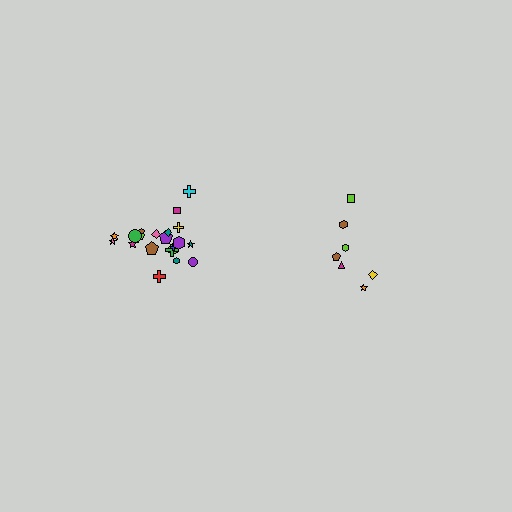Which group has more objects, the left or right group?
The left group.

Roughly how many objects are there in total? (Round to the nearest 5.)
Roughly 30 objects in total.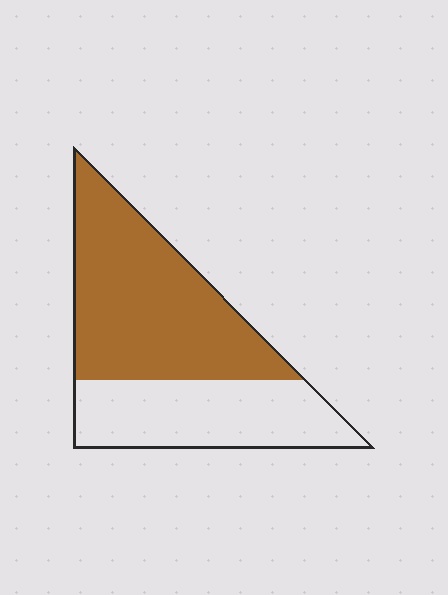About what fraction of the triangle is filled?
About three fifths (3/5).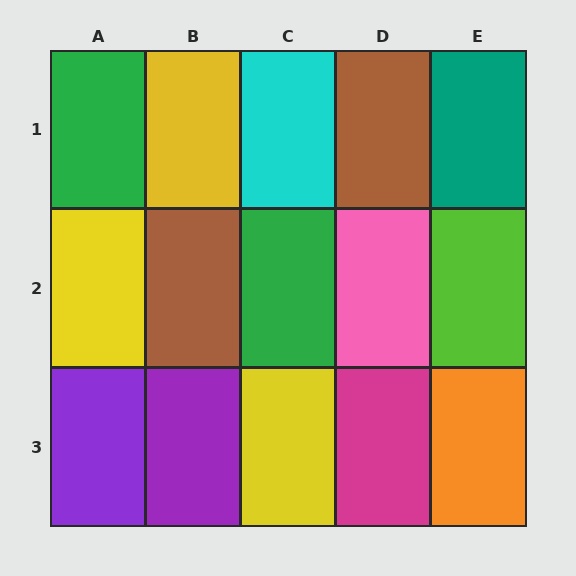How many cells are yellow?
3 cells are yellow.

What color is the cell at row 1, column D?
Brown.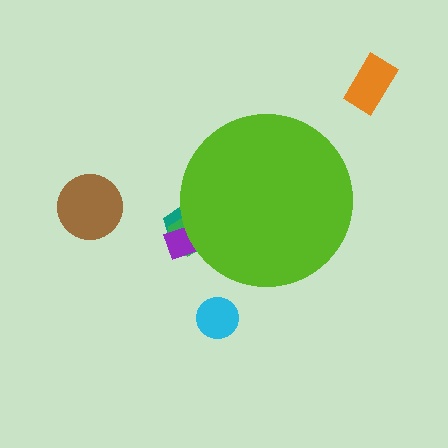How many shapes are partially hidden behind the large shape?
3 shapes are partially hidden.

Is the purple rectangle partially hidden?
Yes, the purple rectangle is partially hidden behind the lime circle.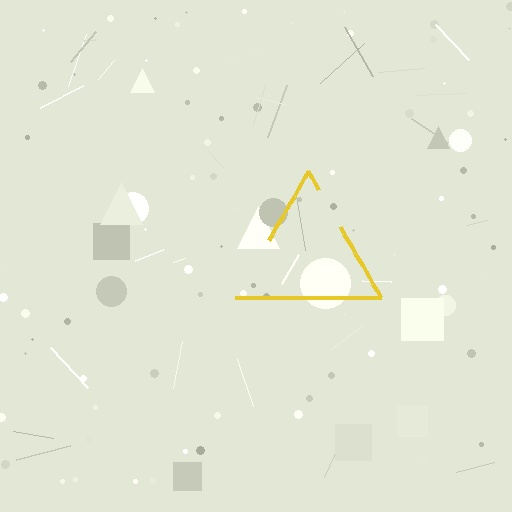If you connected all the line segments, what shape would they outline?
They would outline a triangle.